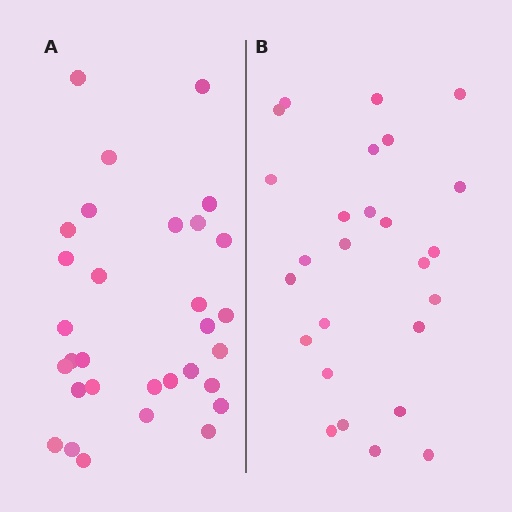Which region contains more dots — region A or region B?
Region A (the left region) has more dots.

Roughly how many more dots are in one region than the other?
Region A has about 5 more dots than region B.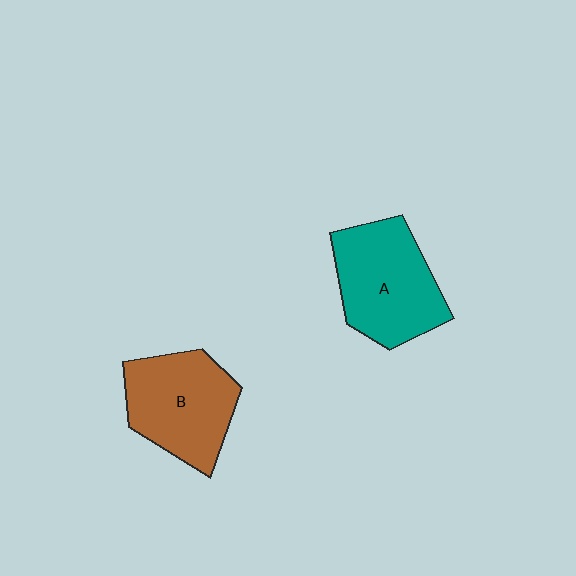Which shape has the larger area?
Shape A (teal).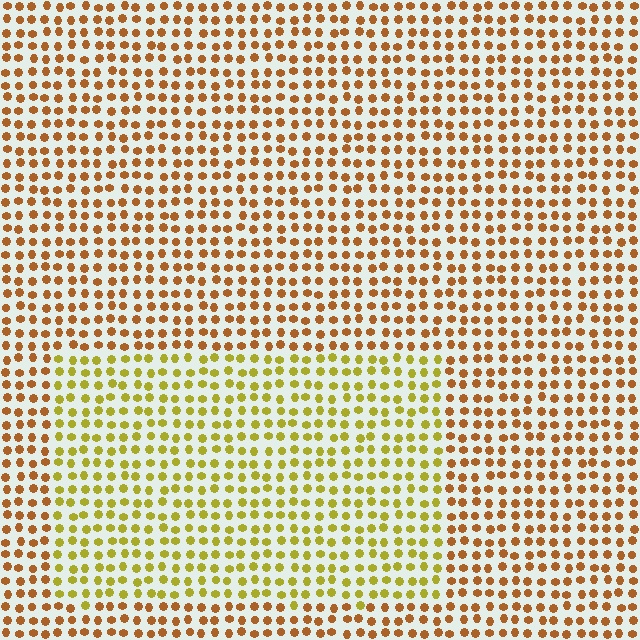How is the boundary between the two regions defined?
The boundary is defined purely by a slight shift in hue (about 35 degrees). Spacing, size, and orientation are identical on both sides.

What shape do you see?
I see a rectangle.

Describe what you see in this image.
The image is filled with small brown elements in a uniform arrangement. A rectangle-shaped region is visible where the elements are tinted to a slightly different hue, forming a subtle color boundary.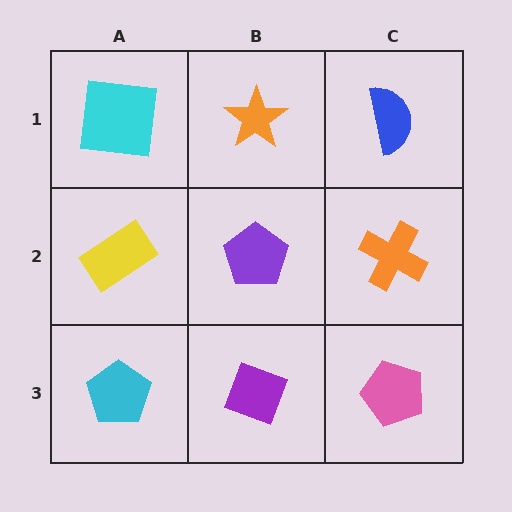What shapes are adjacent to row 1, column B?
A purple pentagon (row 2, column B), a cyan square (row 1, column A), a blue semicircle (row 1, column C).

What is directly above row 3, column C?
An orange cross.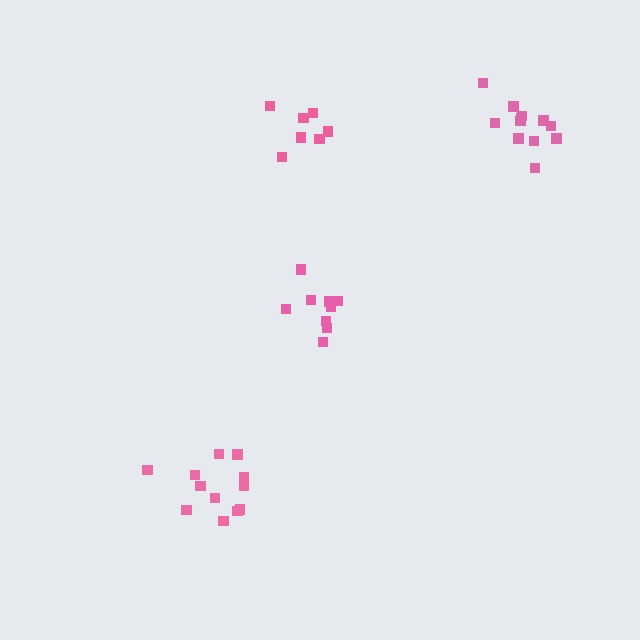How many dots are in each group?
Group 1: 9 dots, Group 2: 12 dots, Group 3: 7 dots, Group 4: 12 dots (40 total).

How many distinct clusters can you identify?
There are 4 distinct clusters.